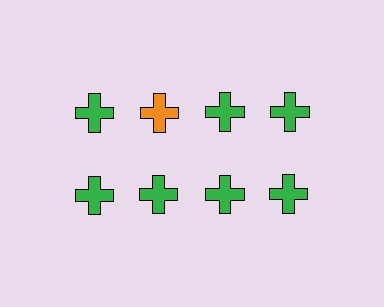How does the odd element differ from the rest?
It has a different color: orange instead of green.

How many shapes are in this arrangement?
There are 8 shapes arranged in a grid pattern.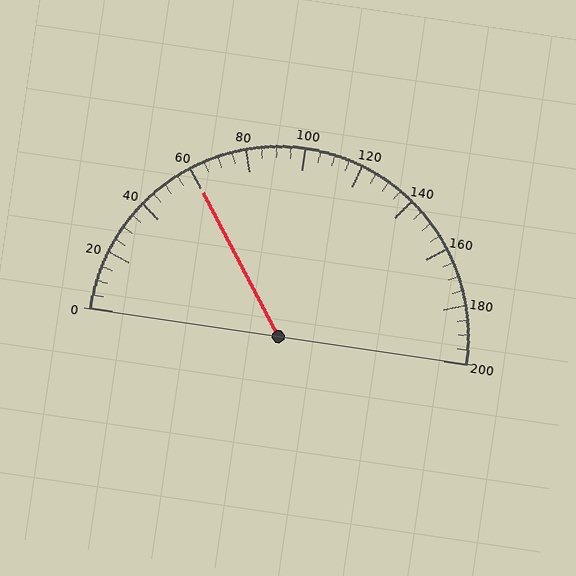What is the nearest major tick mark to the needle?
The nearest major tick mark is 60.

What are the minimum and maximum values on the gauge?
The gauge ranges from 0 to 200.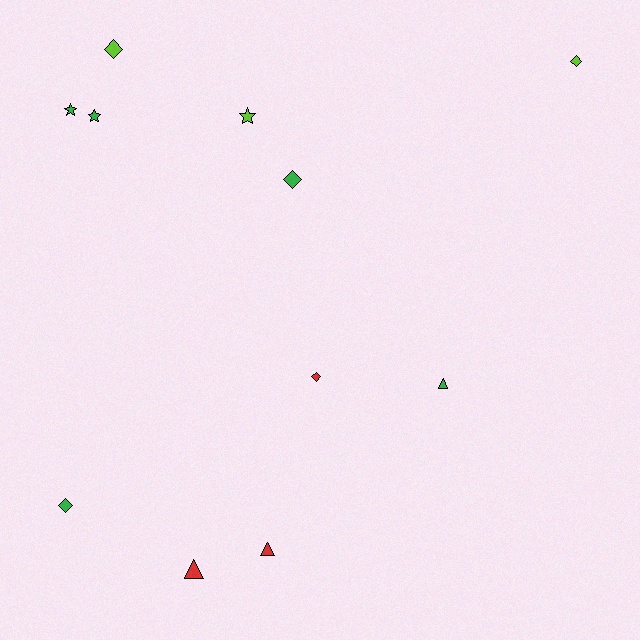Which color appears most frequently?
Green, with 5 objects.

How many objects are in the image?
There are 11 objects.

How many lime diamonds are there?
There are 2 lime diamonds.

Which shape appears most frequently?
Diamond, with 5 objects.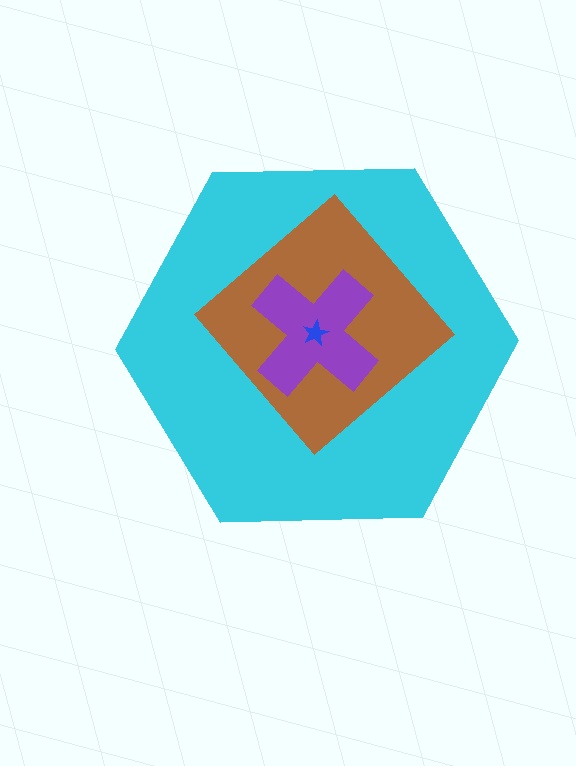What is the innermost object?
The blue star.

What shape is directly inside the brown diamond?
The purple cross.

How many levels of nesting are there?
4.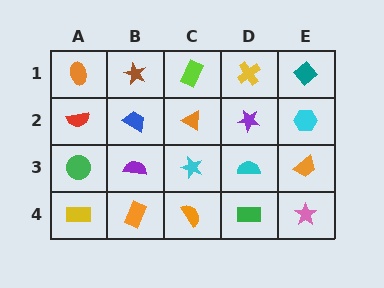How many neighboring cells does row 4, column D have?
3.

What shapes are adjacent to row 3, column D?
A purple star (row 2, column D), a green rectangle (row 4, column D), a cyan star (row 3, column C), an orange trapezoid (row 3, column E).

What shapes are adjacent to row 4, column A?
A green circle (row 3, column A), an orange rectangle (row 4, column B).